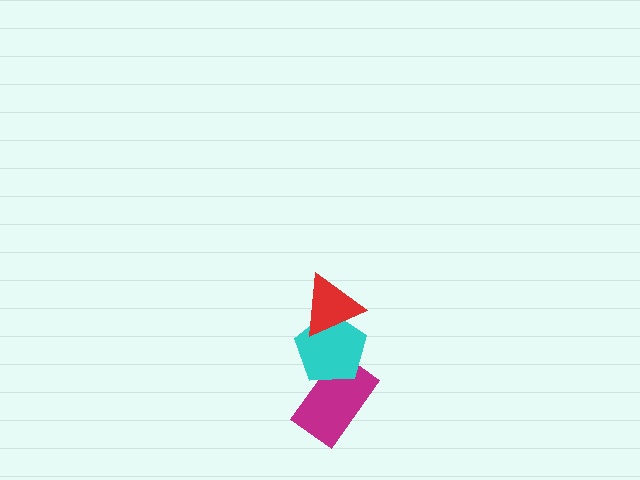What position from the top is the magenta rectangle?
The magenta rectangle is 3rd from the top.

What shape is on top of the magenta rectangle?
The cyan pentagon is on top of the magenta rectangle.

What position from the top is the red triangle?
The red triangle is 1st from the top.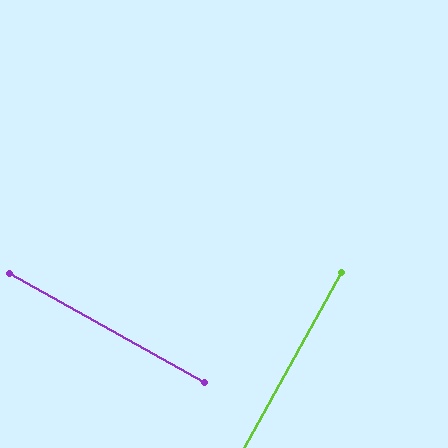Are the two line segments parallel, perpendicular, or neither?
Perpendicular — they meet at approximately 90°.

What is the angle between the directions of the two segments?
Approximately 90 degrees.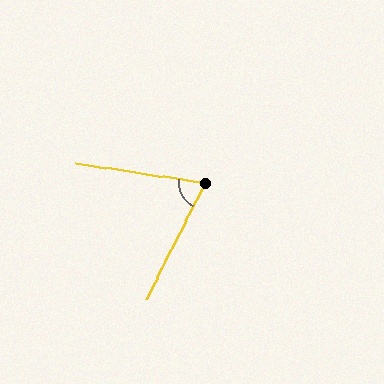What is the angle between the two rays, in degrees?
Approximately 72 degrees.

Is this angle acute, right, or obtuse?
It is acute.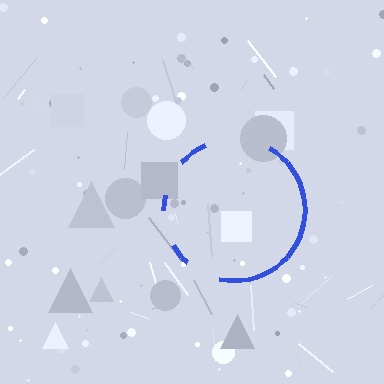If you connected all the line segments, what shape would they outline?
They would outline a circle.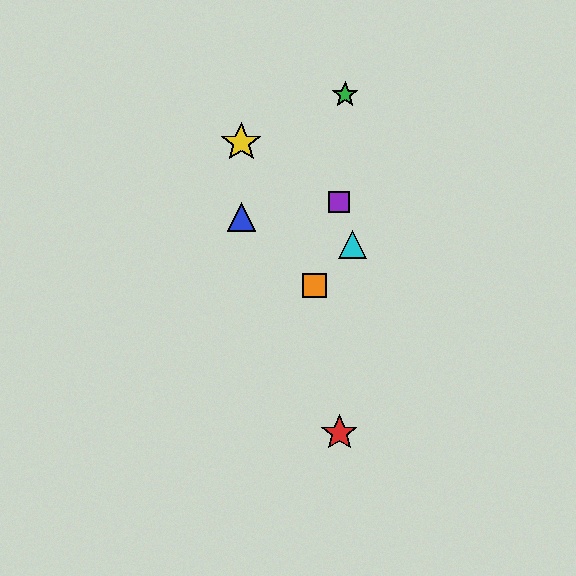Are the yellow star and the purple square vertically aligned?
No, the yellow star is at x≈241 and the purple square is at x≈339.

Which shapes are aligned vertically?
The blue triangle, the yellow star are aligned vertically.